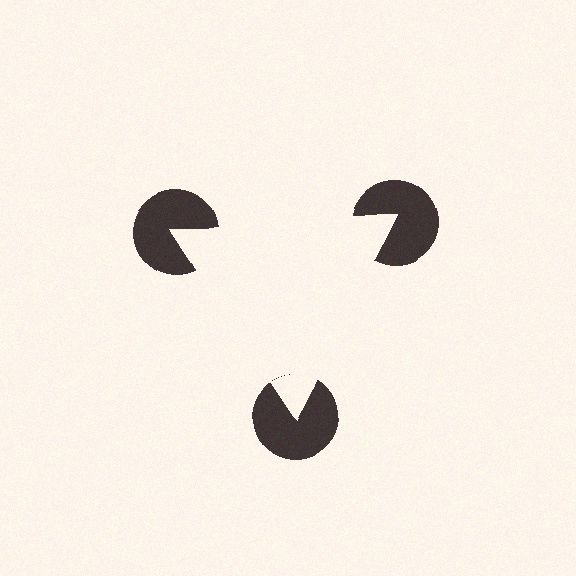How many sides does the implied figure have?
3 sides.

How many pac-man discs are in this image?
There are 3 — one at each vertex of the illusory triangle.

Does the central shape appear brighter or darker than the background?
It typically appears slightly brighter than the background, even though no actual brightness change is drawn.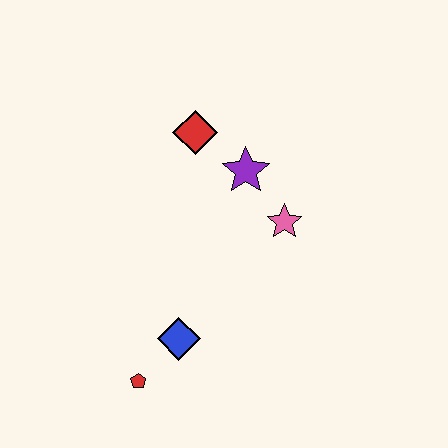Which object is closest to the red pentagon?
The blue diamond is closest to the red pentagon.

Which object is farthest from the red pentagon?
The red diamond is farthest from the red pentagon.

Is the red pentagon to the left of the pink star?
Yes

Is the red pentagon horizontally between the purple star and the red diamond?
No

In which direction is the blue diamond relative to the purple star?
The blue diamond is below the purple star.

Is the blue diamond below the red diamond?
Yes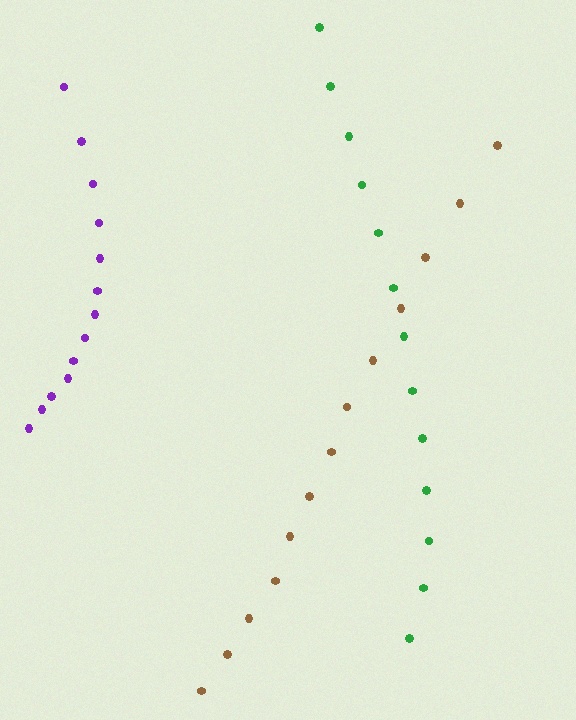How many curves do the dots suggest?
There are 3 distinct paths.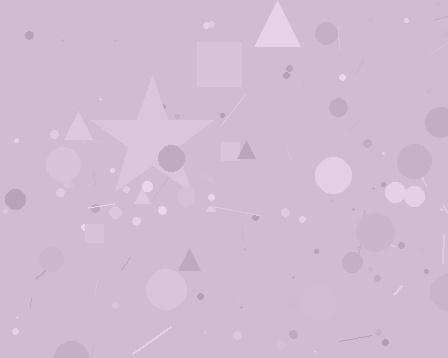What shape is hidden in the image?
A star is hidden in the image.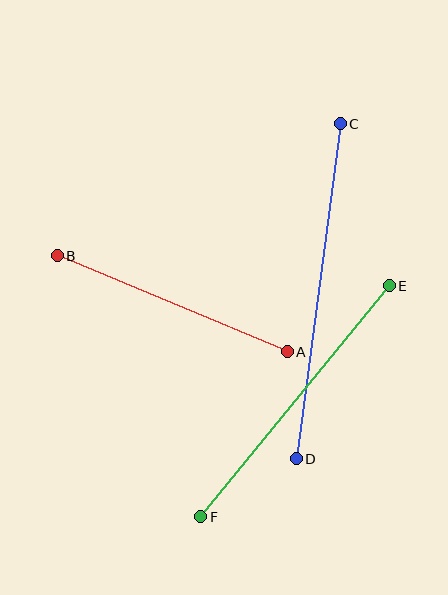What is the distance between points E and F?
The distance is approximately 298 pixels.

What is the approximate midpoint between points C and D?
The midpoint is at approximately (318, 291) pixels.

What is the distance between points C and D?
The distance is approximately 338 pixels.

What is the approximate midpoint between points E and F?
The midpoint is at approximately (295, 401) pixels.